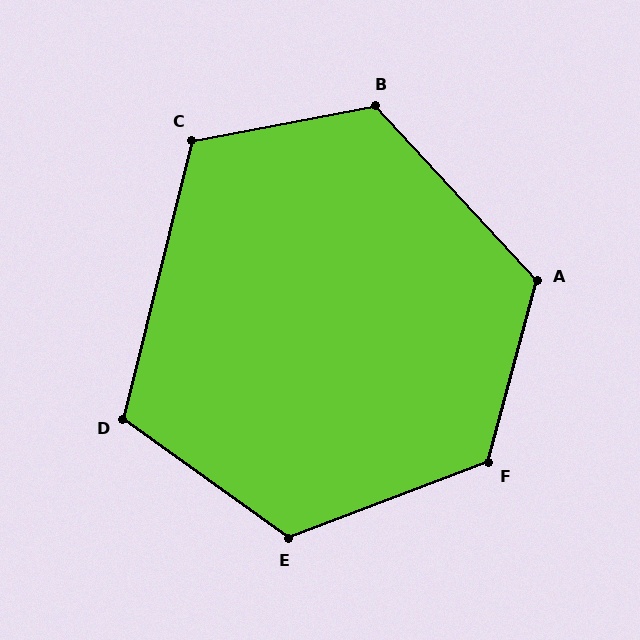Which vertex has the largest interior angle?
F, at approximately 126 degrees.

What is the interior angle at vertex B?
Approximately 122 degrees (obtuse).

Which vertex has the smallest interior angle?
D, at approximately 112 degrees.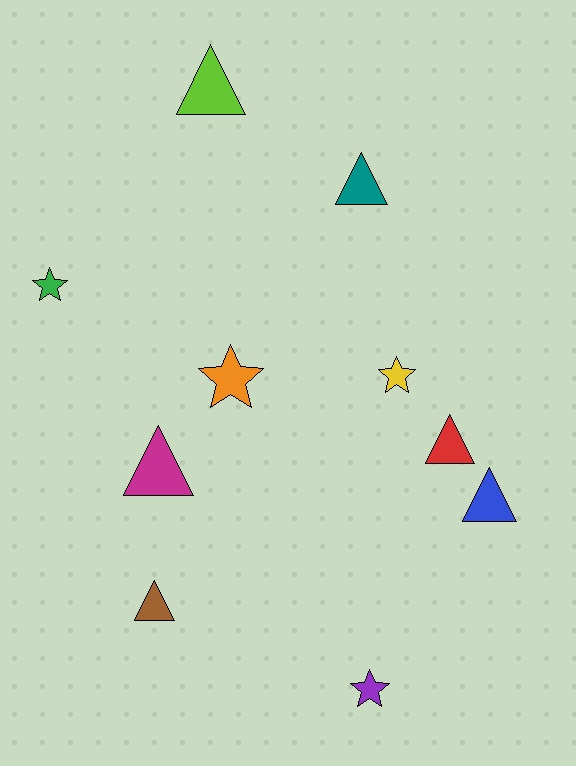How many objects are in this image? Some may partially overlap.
There are 10 objects.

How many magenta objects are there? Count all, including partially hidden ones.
There is 1 magenta object.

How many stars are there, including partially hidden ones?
There are 4 stars.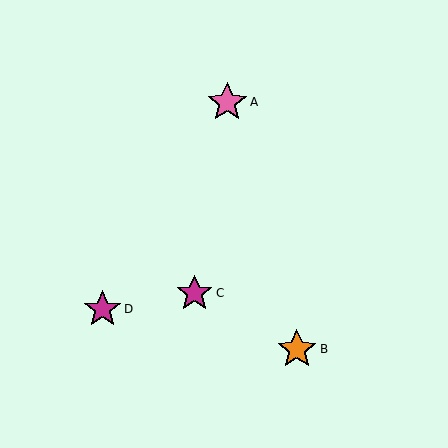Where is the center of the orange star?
The center of the orange star is at (297, 349).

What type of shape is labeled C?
Shape C is a magenta star.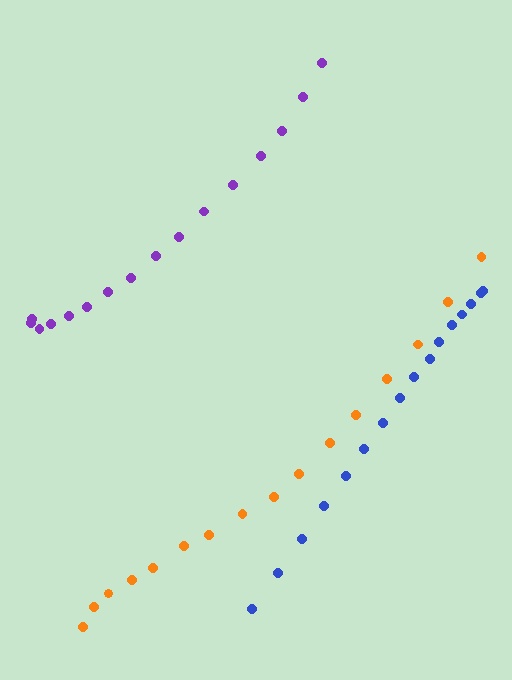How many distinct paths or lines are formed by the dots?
There are 3 distinct paths.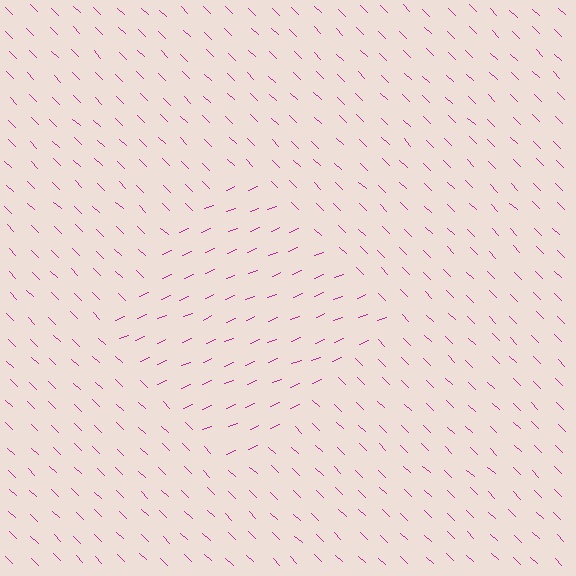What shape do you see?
I see a diamond.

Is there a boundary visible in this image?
Yes, there is a texture boundary formed by a change in line orientation.